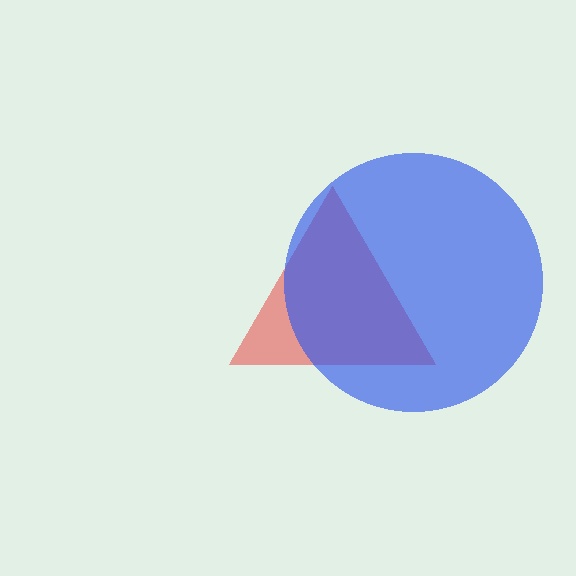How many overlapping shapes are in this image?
There are 2 overlapping shapes in the image.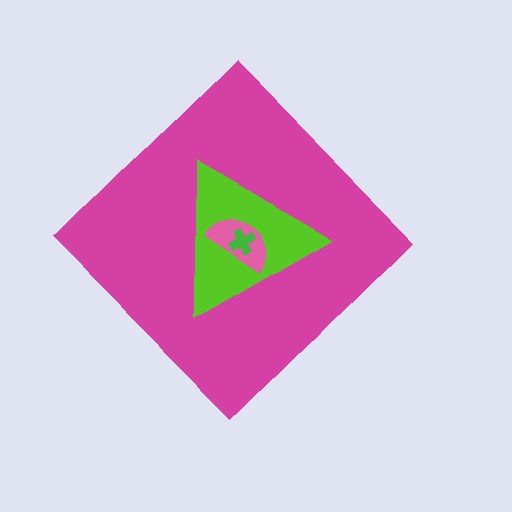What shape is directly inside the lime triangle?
The pink semicircle.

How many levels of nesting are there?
4.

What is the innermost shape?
The green cross.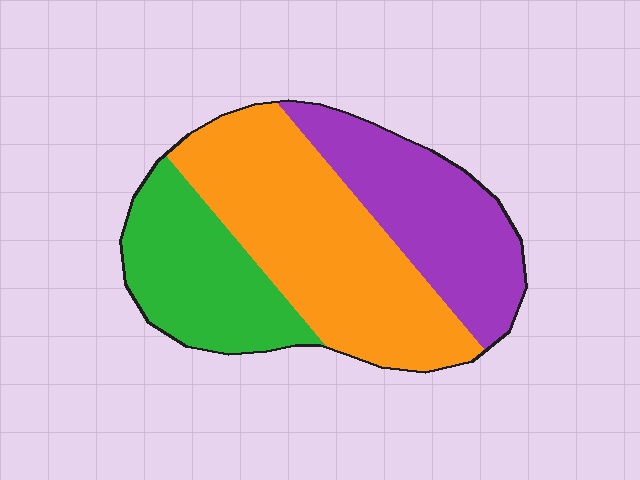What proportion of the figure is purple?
Purple covers about 30% of the figure.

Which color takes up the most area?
Orange, at roughly 45%.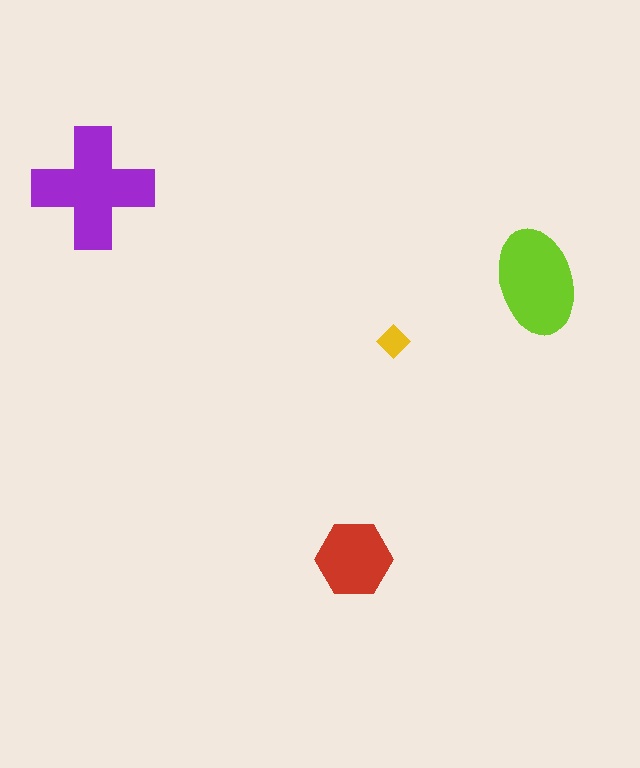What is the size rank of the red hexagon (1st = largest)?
3rd.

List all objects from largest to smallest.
The purple cross, the lime ellipse, the red hexagon, the yellow diamond.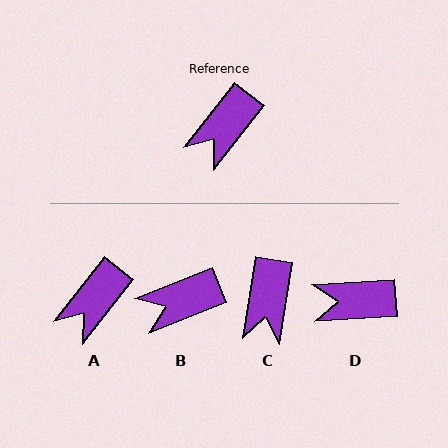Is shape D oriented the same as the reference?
No, it is off by about 48 degrees.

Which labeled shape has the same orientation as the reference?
A.